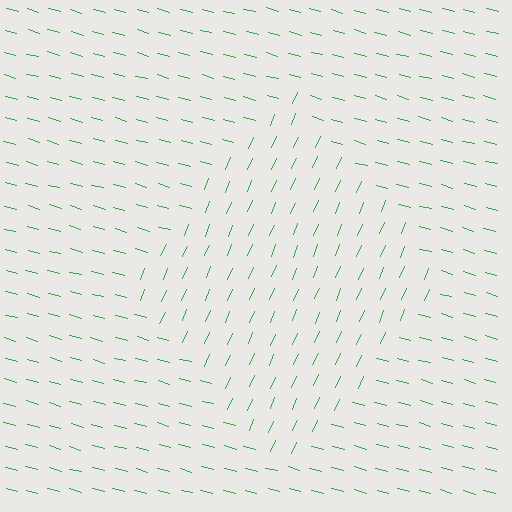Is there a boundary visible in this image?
Yes, there is a texture boundary formed by a change in line orientation.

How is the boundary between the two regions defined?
The boundary is defined purely by a change in line orientation (approximately 82 degrees difference). All lines are the same color and thickness.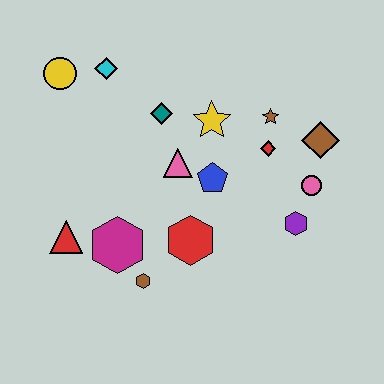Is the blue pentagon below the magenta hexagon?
No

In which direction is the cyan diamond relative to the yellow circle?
The cyan diamond is to the right of the yellow circle.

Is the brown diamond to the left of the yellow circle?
No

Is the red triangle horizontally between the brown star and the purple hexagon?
No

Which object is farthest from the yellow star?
The red triangle is farthest from the yellow star.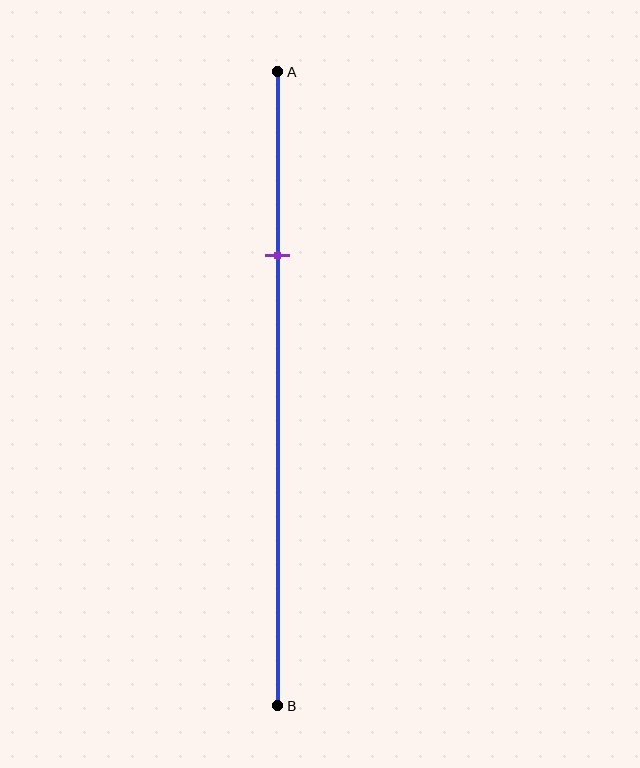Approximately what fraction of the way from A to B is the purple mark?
The purple mark is approximately 30% of the way from A to B.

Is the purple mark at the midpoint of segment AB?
No, the mark is at about 30% from A, not at the 50% midpoint.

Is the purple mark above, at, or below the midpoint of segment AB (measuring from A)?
The purple mark is above the midpoint of segment AB.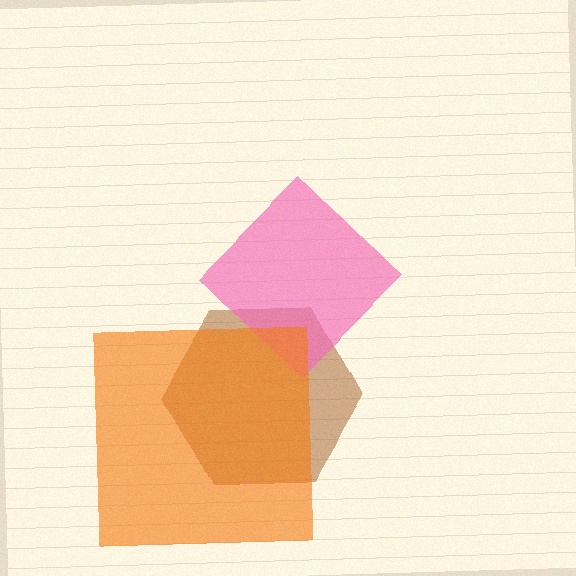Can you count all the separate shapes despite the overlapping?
Yes, there are 3 separate shapes.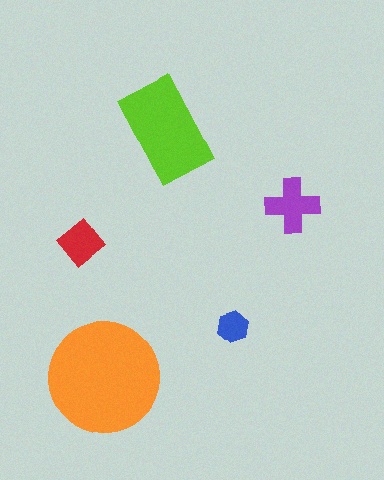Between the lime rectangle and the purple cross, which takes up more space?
The lime rectangle.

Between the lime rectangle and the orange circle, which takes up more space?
The orange circle.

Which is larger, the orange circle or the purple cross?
The orange circle.